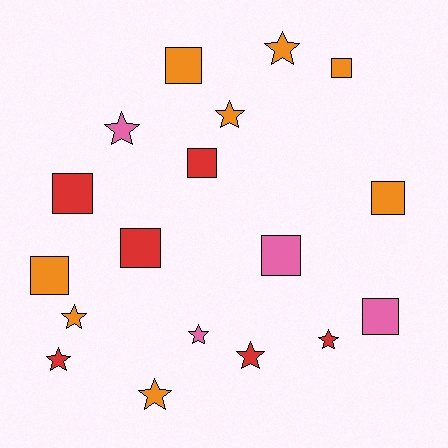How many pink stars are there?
There are 2 pink stars.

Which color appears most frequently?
Orange, with 8 objects.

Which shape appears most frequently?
Star, with 9 objects.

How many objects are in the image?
There are 18 objects.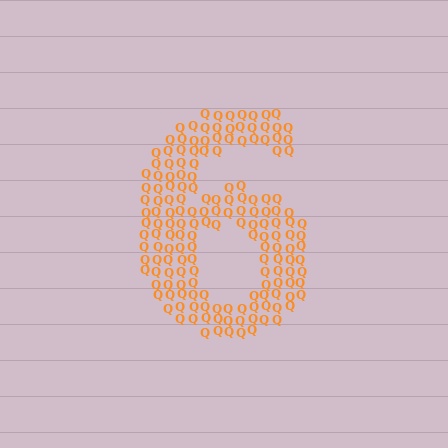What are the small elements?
The small elements are letter Q's.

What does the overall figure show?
The overall figure shows the digit 6.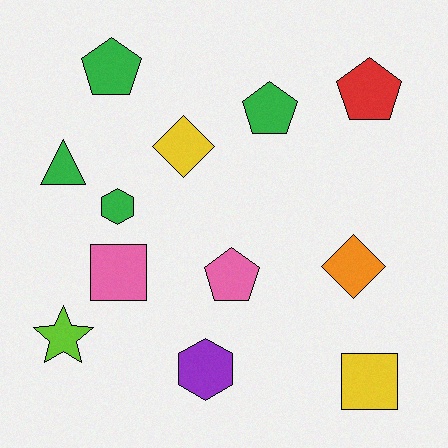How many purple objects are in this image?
There is 1 purple object.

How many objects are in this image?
There are 12 objects.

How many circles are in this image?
There are no circles.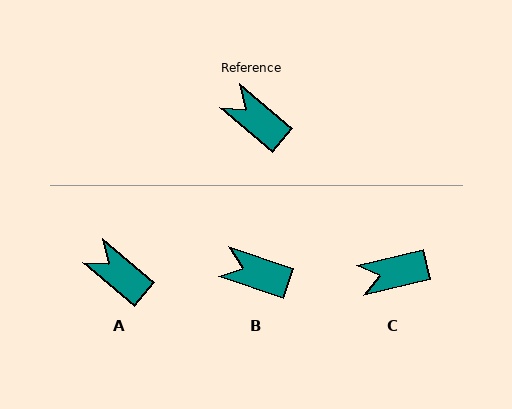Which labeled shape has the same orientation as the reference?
A.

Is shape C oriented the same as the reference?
No, it is off by about 54 degrees.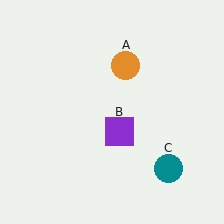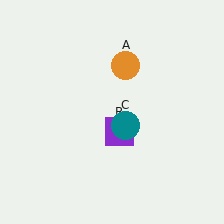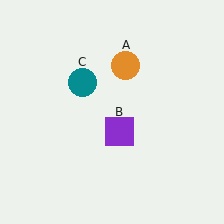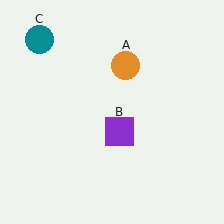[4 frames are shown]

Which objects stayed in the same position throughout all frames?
Orange circle (object A) and purple square (object B) remained stationary.